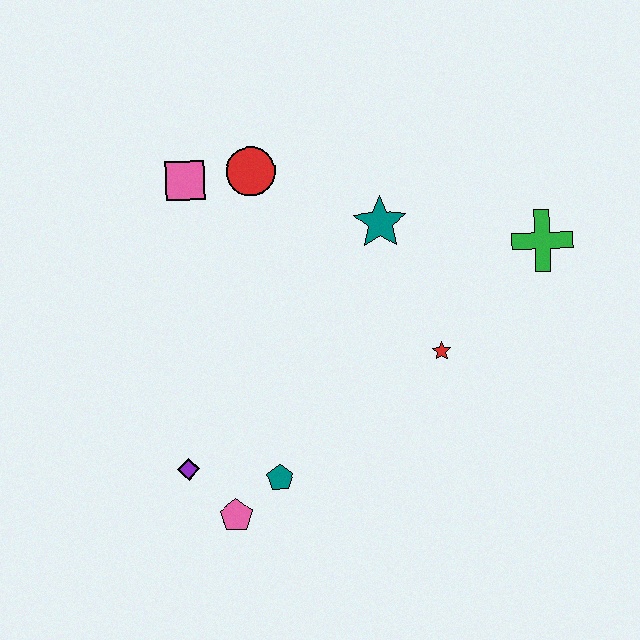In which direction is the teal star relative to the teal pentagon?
The teal star is above the teal pentagon.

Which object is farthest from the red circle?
The pink pentagon is farthest from the red circle.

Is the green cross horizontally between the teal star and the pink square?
No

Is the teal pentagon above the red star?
No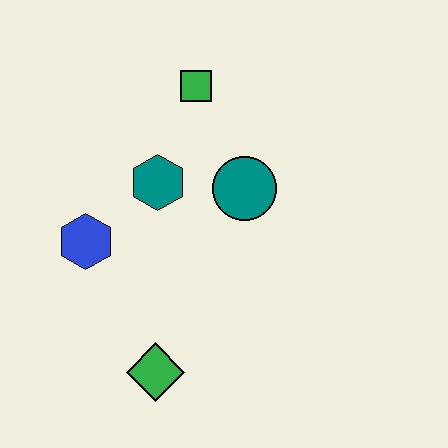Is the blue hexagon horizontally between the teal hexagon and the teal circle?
No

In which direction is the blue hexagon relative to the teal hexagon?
The blue hexagon is to the left of the teal hexagon.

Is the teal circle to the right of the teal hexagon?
Yes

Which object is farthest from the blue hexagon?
The green square is farthest from the blue hexagon.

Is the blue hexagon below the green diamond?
No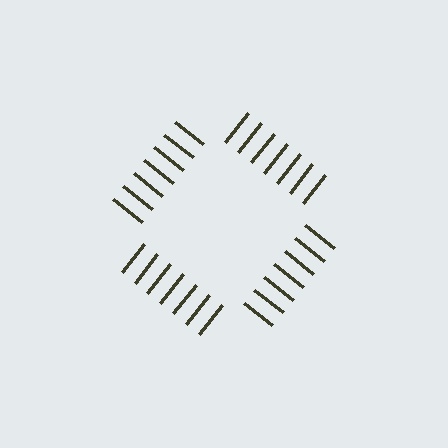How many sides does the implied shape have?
4 sides — the line-ends trace a square.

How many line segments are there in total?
28 — 7 along each of the 4 edges.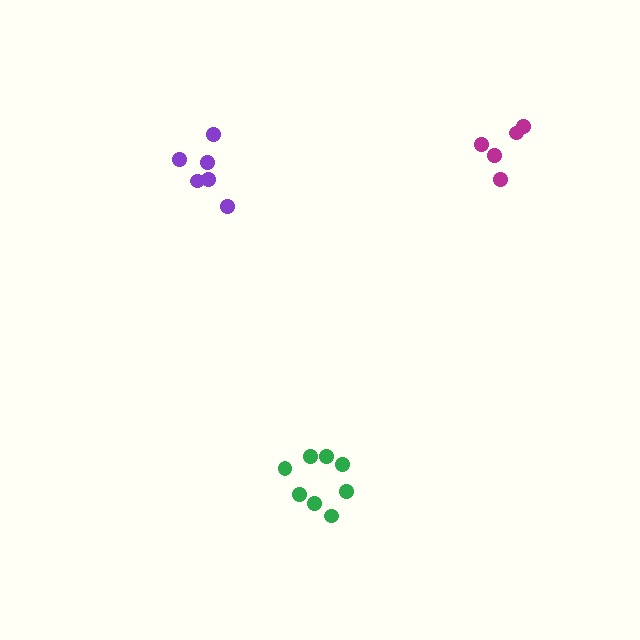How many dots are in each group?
Group 1: 6 dots, Group 2: 8 dots, Group 3: 5 dots (19 total).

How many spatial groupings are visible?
There are 3 spatial groupings.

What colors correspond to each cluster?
The clusters are colored: purple, green, magenta.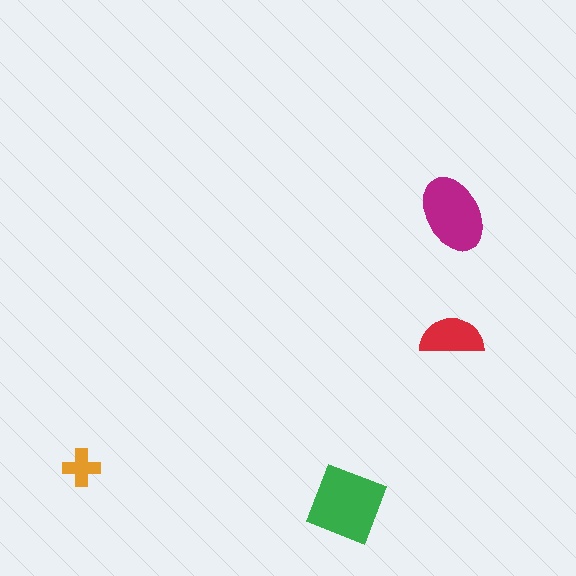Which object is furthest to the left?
The orange cross is leftmost.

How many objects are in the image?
There are 4 objects in the image.